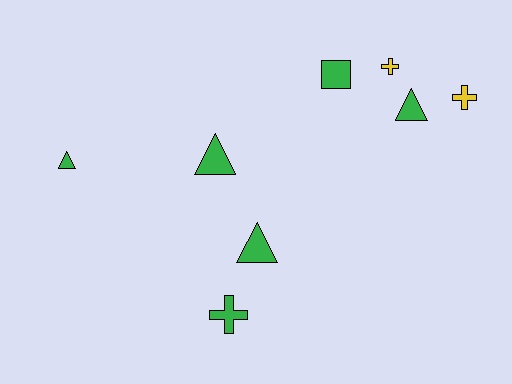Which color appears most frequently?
Green, with 6 objects.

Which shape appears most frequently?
Triangle, with 4 objects.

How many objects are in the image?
There are 8 objects.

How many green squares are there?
There is 1 green square.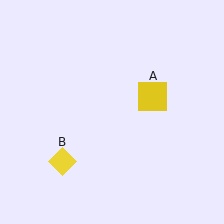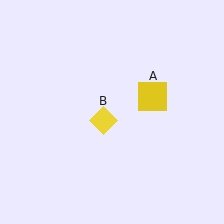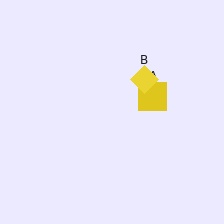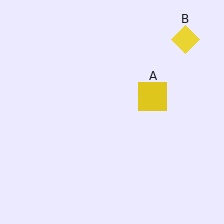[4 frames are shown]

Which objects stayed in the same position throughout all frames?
Yellow square (object A) remained stationary.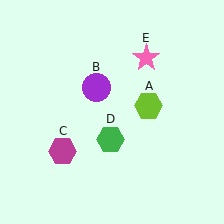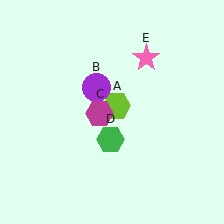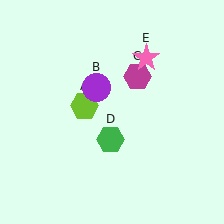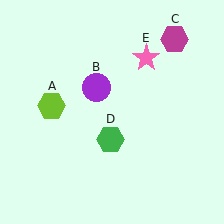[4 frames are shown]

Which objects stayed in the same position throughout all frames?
Purple circle (object B) and green hexagon (object D) and pink star (object E) remained stationary.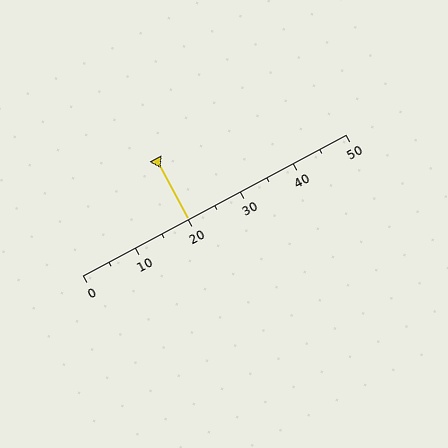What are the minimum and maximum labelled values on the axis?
The axis runs from 0 to 50.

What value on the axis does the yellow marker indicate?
The marker indicates approximately 20.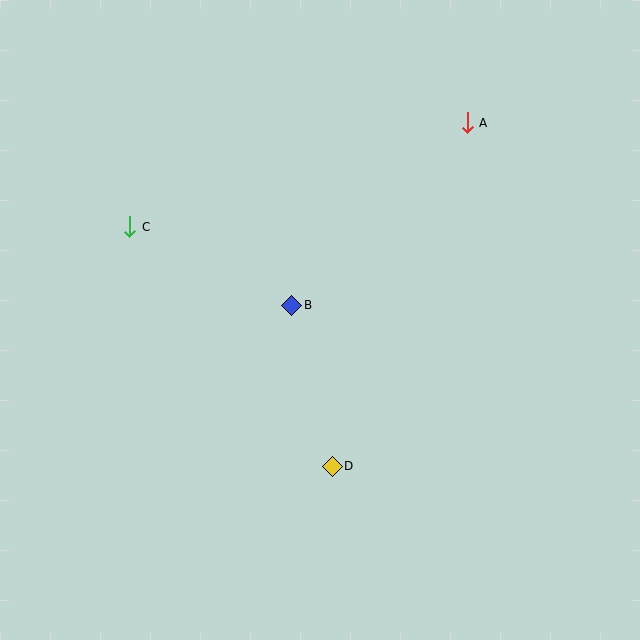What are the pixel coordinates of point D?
Point D is at (332, 466).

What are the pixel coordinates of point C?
Point C is at (130, 227).